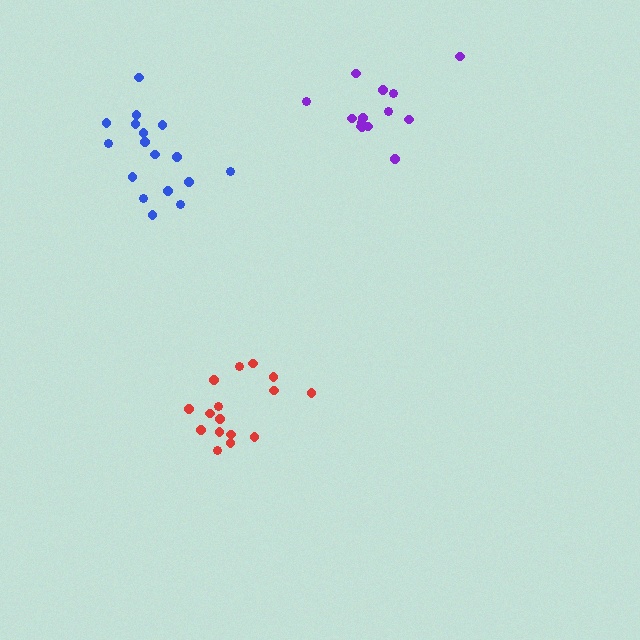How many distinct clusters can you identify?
There are 3 distinct clusters.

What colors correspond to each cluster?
The clusters are colored: red, purple, blue.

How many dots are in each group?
Group 1: 16 dots, Group 2: 14 dots, Group 3: 17 dots (47 total).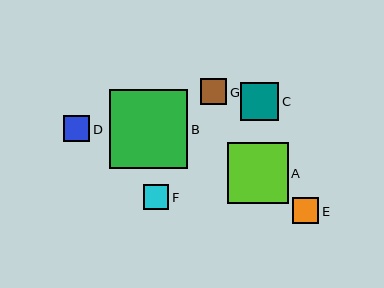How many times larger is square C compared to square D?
Square C is approximately 1.4 times the size of square D.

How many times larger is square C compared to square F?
Square C is approximately 1.5 times the size of square F.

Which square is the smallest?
Square F is the smallest with a size of approximately 26 pixels.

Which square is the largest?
Square B is the largest with a size of approximately 79 pixels.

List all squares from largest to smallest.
From largest to smallest: B, A, C, E, D, G, F.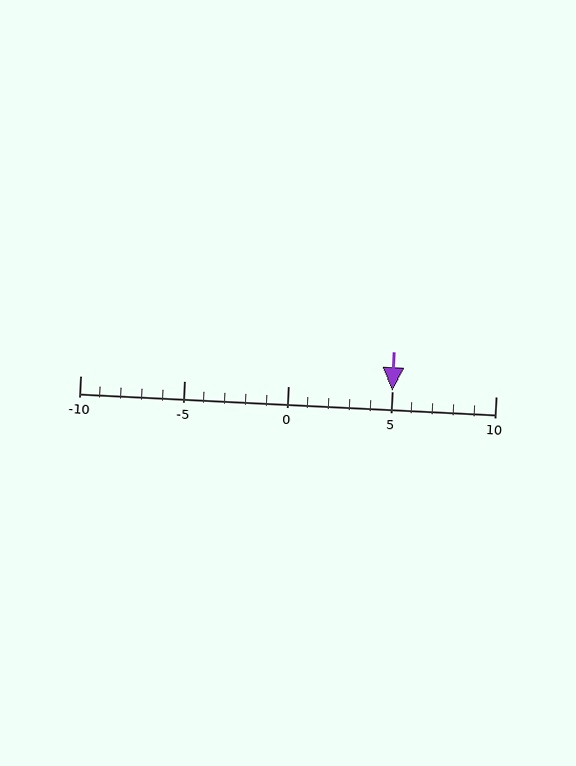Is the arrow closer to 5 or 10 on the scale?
The arrow is closer to 5.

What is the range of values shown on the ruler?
The ruler shows values from -10 to 10.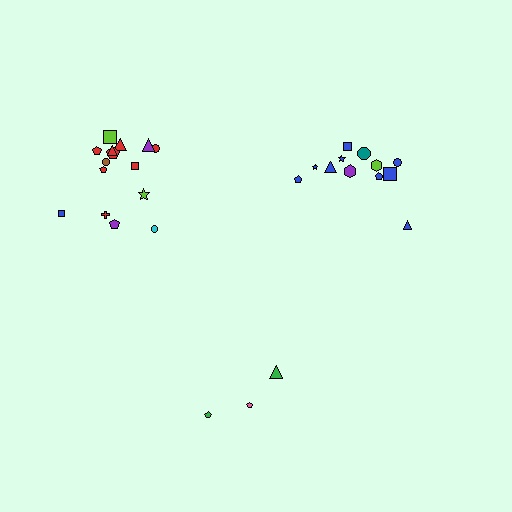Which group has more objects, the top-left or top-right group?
The top-left group.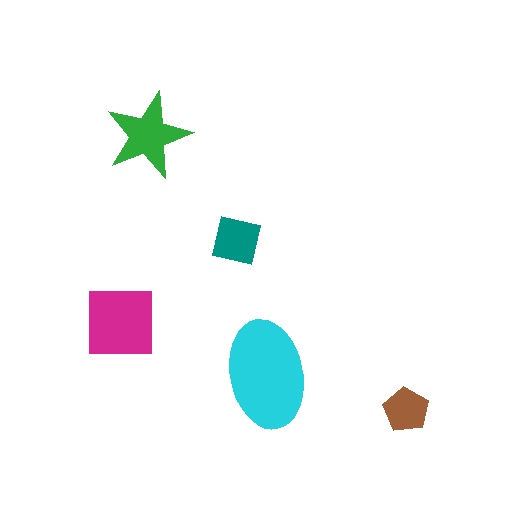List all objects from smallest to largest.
The brown pentagon, the teal square, the green star, the magenta square, the cyan ellipse.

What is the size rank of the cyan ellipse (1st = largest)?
1st.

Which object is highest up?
The green star is topmost.